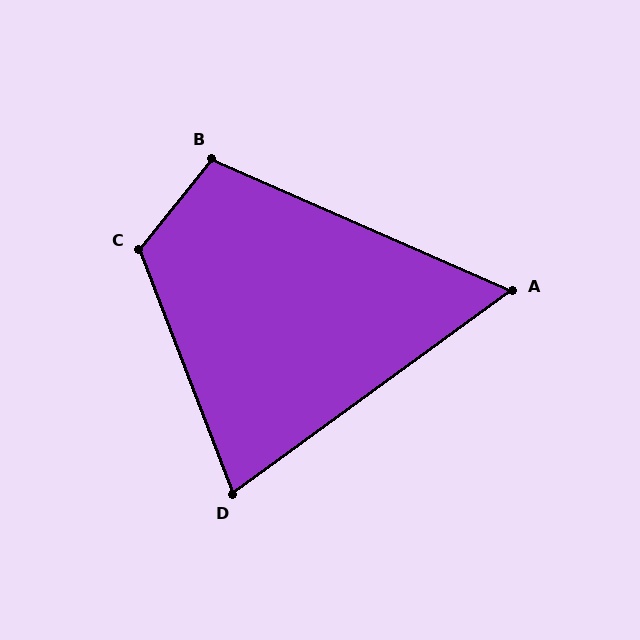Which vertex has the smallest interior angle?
A, at approximately 60 degrees.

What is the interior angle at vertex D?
Approximately 75 degrees (acute).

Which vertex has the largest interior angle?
C, at approximately 120 degrees.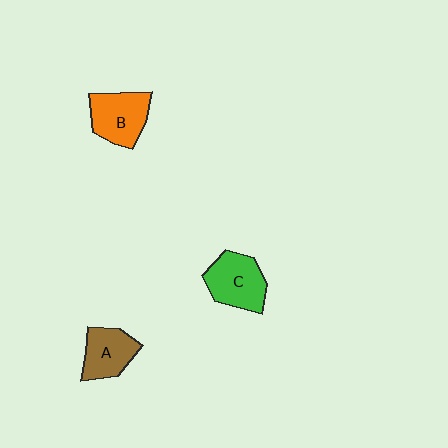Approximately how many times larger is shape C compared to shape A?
Approximately 1.2 times.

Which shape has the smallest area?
Shape A (brown).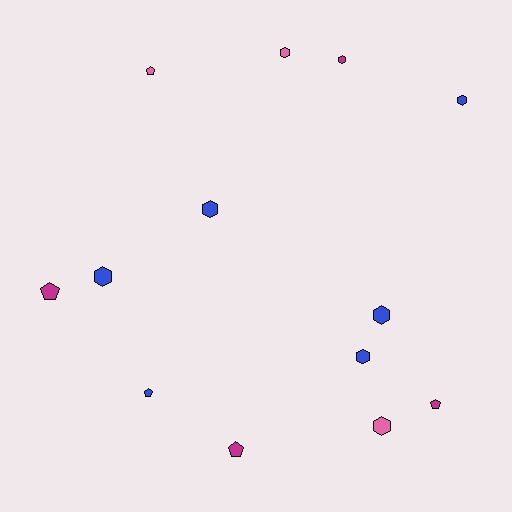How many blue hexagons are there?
There are 5 blue hexagons.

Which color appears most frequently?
Blue, with 6 objects.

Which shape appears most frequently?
Hexagon, with 8 objects.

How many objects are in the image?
There are 13 objects.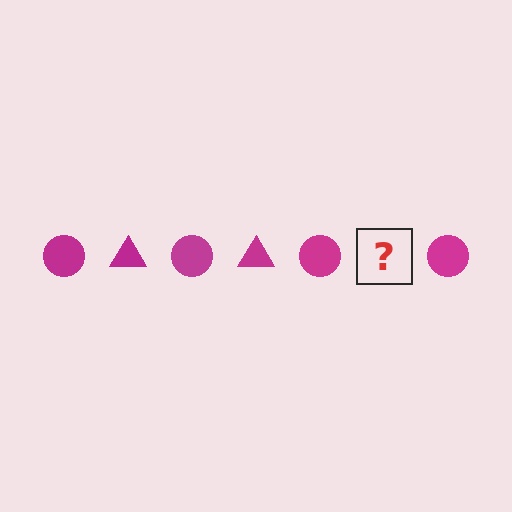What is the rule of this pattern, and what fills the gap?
The rule is that the pattern cycles through circle, triangle shapes in magenta. The gap should be filled with a magenta triangle.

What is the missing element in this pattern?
The missing element is a magenta triangle.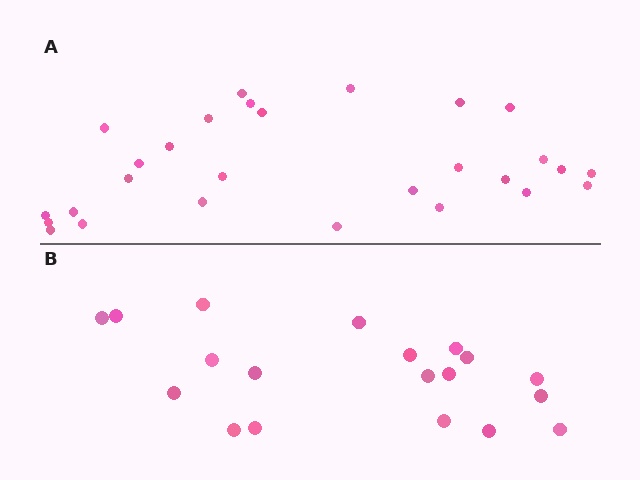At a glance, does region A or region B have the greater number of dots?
Region A (the top region) has more dots.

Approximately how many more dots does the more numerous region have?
Region A has roughly 8 or so more dots than region B.